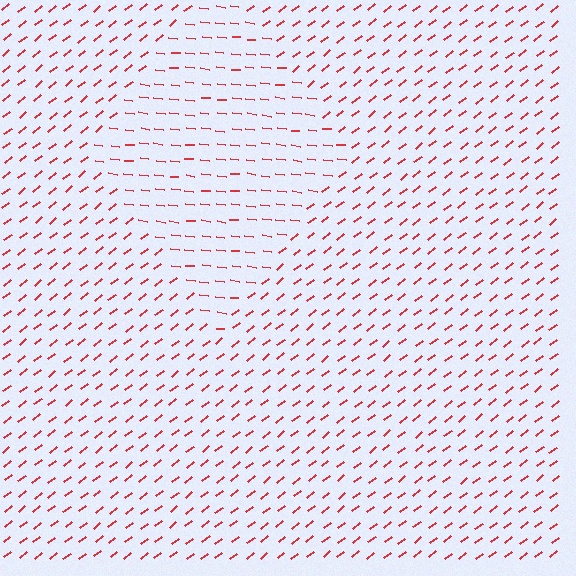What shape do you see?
I see a diamond.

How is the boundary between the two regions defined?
The boundary is defined purely by a change in line orientation (approximately 45 degrees difference). All lines are the same color and thickness.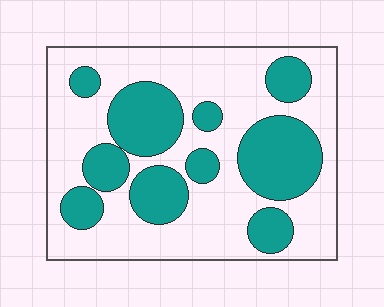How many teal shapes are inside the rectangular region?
10.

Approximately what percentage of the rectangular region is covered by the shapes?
Approximately 35%.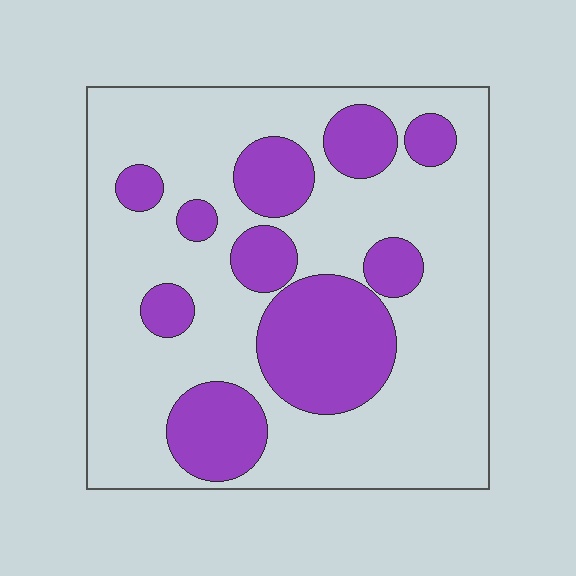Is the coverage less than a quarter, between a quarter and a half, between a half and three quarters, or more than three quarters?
Between a quarter and a half.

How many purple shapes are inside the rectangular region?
10.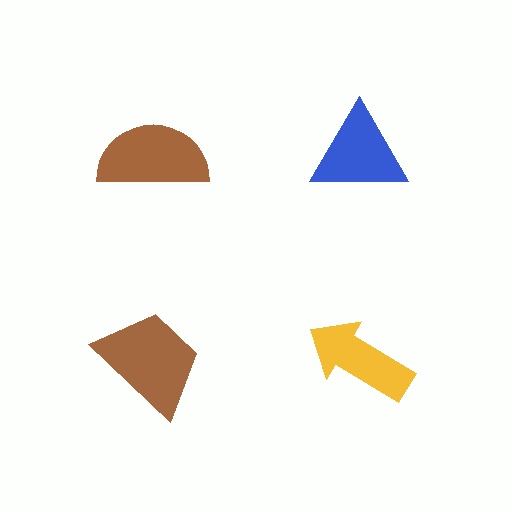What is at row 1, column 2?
A blue triangle.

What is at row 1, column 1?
A brown semicircle.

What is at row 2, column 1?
A brown trapezoid.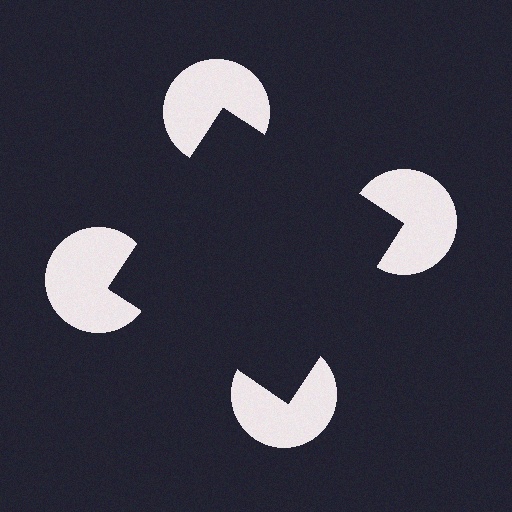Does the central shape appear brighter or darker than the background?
It typically appears slightly darker than the background, even though no actual brightness change is drawn.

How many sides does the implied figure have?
4 sides.